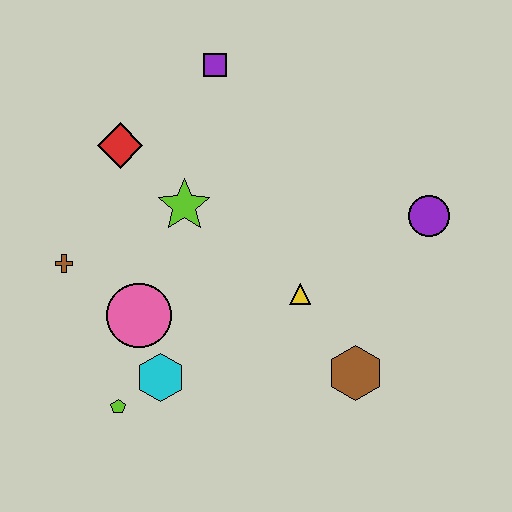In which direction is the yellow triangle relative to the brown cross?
The yellow triangle is to the right of the brown cross.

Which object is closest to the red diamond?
The lime star is closest to the red diamond.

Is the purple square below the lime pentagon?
No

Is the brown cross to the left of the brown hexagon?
Yes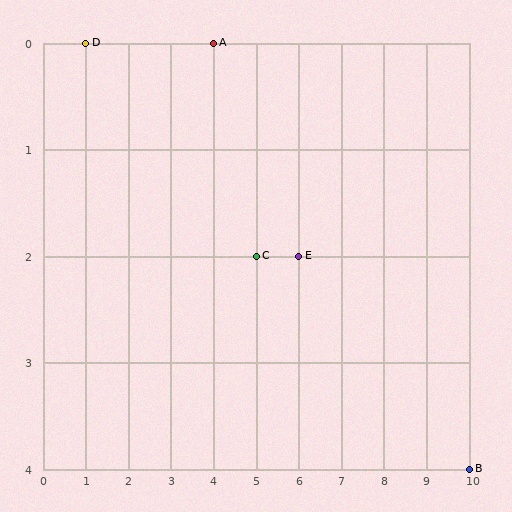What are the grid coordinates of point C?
Point C is at grid coordinates (5, 2).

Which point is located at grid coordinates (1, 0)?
Point D is at (1, 0).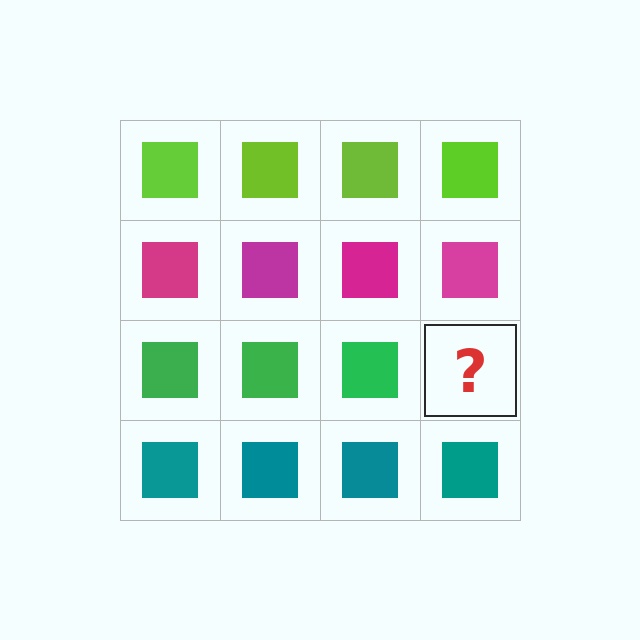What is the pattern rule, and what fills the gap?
The rule is that each row has a consistent color. The gap should be filled with a green square.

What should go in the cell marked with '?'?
The missing cell should contain a green square.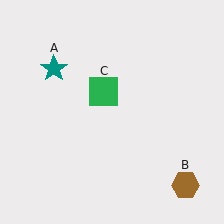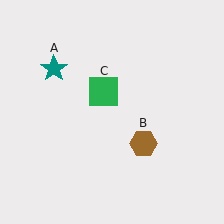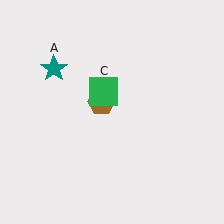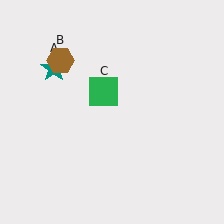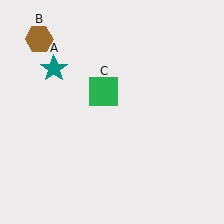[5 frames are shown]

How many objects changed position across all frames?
1 object changed position: brown hexagon (object B).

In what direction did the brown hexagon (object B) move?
The brown hexagon (object B) moved up and to the left.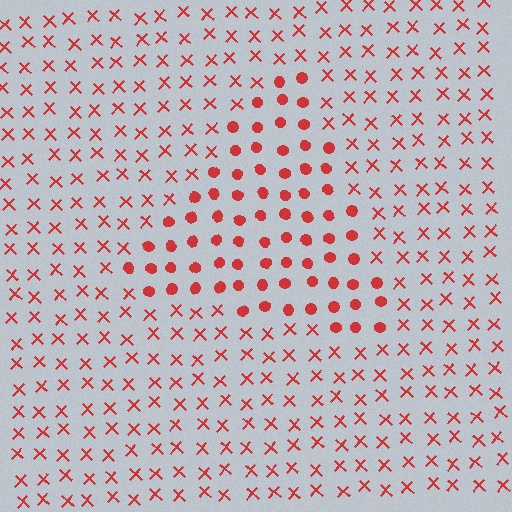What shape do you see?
I see a triangle.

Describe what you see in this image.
The image is filled with small red elements arranged in a uniform grid. A triangle-shaped region contains circles, while the surrounding area contains X marks. The boundary is defined purely by the change in element shape.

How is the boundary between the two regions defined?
The boundary is defined by a change in element shape: circles inside vs. X marks outside. All elements share the same color and spacing.